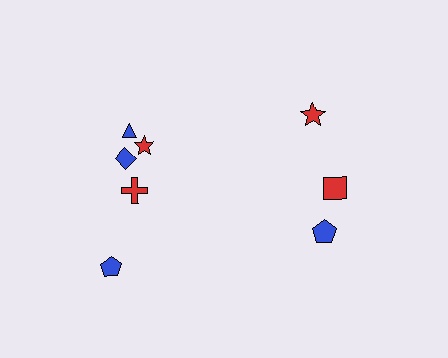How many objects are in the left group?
There are 5 objects.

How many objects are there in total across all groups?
There are 8 objects.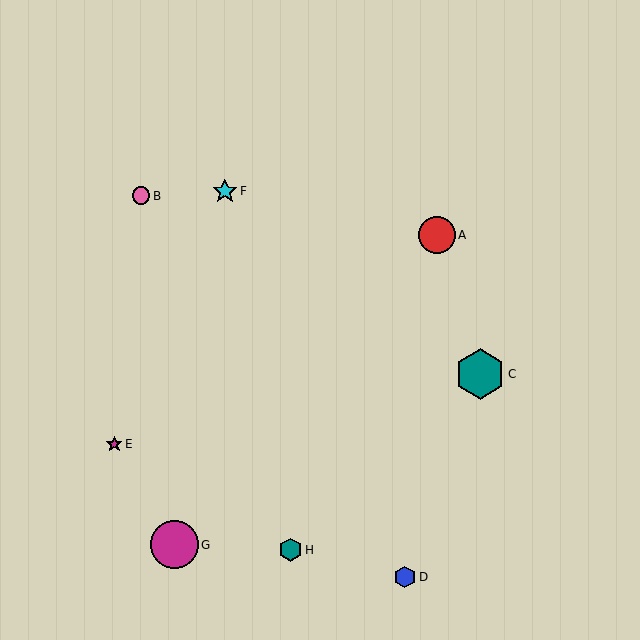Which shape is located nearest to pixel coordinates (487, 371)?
The teal hexagon (labeled C) at (480, 374) is nearest to that location.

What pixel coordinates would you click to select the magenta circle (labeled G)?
Click at (174, 545) to select the magenta circle G.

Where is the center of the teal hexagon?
The center of the teal hexagon is at (480, 374).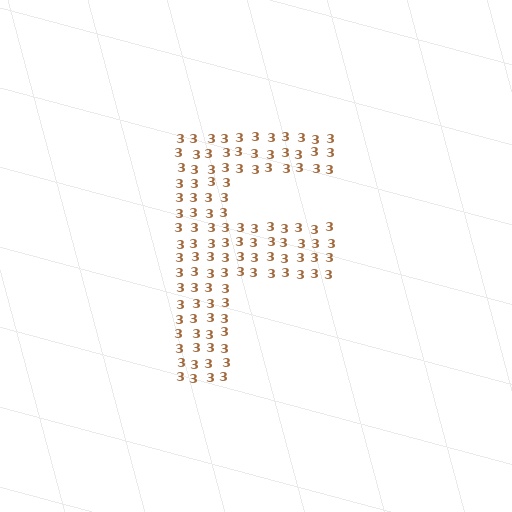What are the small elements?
The small elements are digit 3's.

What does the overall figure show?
The overall figure shows the letter F.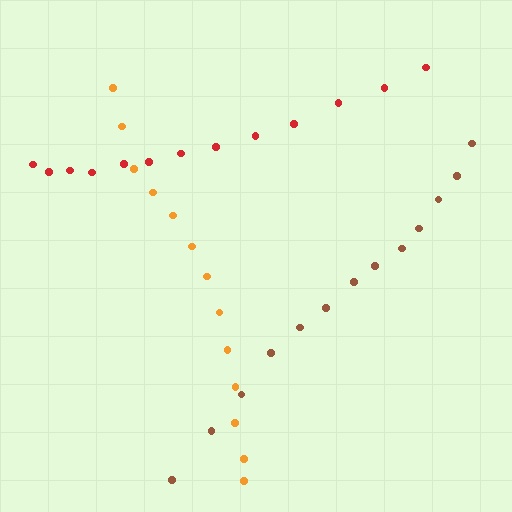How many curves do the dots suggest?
There are 3 distinct paths.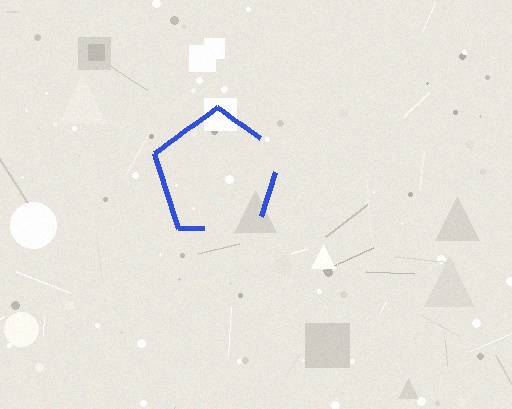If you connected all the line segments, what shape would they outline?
They would outline a pentagon.